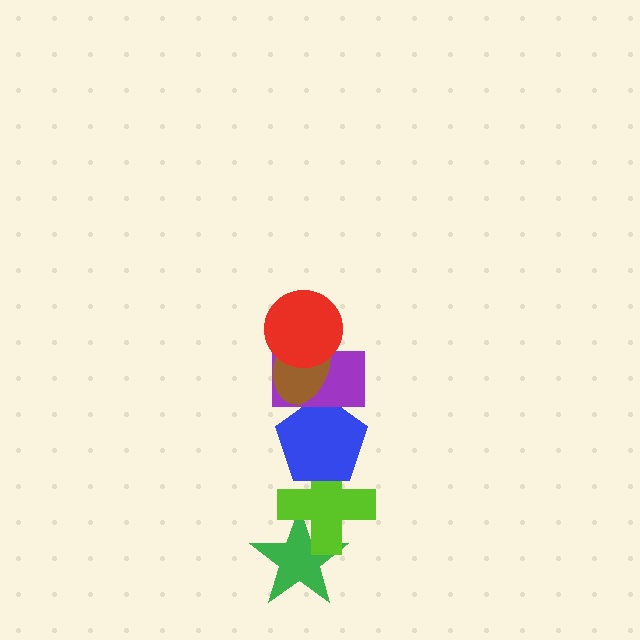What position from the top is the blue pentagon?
The blue pentagon is 4th from the top.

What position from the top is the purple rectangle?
The purple rectangle is 3rd from the top.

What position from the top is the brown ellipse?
The brown ellipse is 2nd from the top.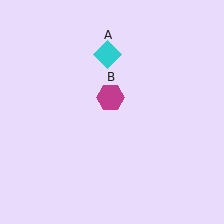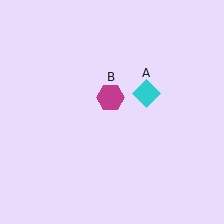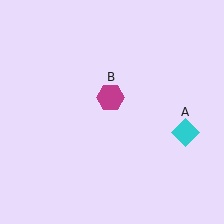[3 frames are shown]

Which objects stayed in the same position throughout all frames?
Magenta hexagon (object B) remained stationary.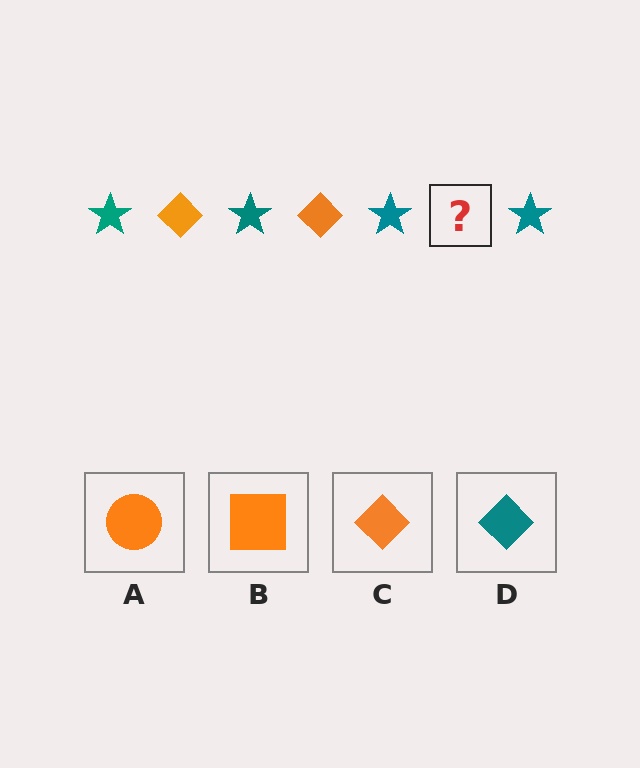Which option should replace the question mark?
Option C.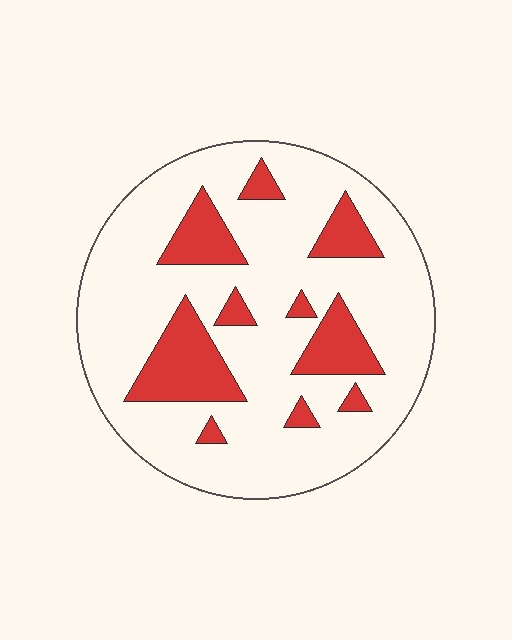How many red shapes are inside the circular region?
10.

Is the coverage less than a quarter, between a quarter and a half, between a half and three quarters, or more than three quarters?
Less than a quarter.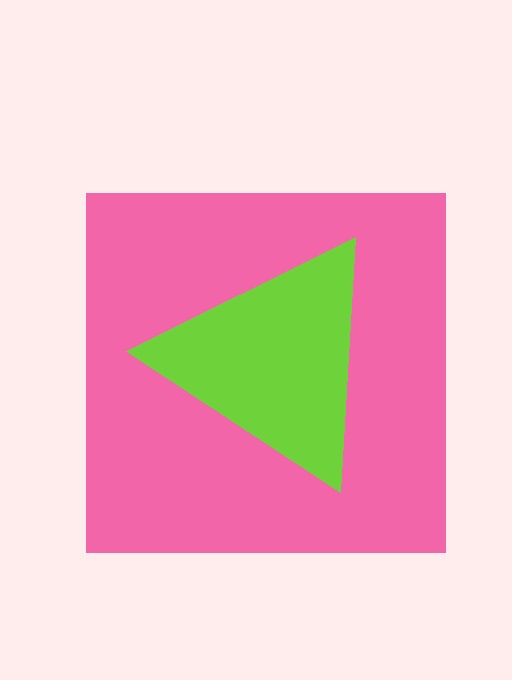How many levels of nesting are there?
2.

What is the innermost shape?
The lime triangle.